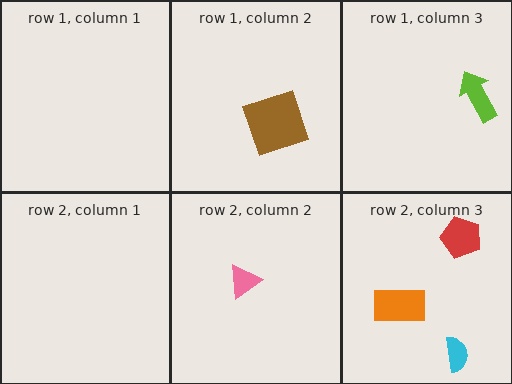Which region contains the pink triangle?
The row 2, column 2 region.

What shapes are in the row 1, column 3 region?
The lime arrow.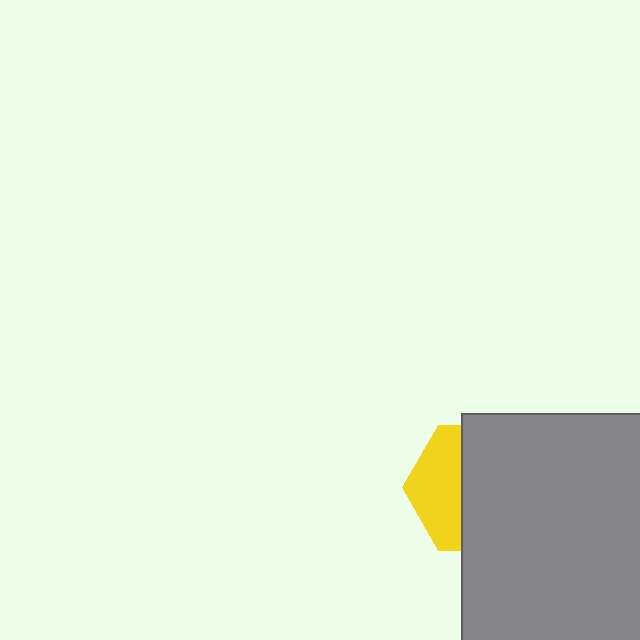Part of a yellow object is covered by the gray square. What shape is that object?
It is a hexagon.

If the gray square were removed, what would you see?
You would see the complete yellow hexagon.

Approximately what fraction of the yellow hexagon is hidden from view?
Roughly 62% of the yellow hexagon is hidden behind the gray square.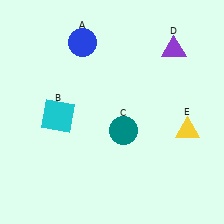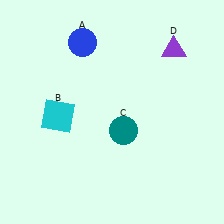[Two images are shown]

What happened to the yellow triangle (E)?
The yellow triangle (E) was removed in Image 2. It was in the bottom-right area of Image 1.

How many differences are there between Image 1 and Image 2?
There is 1 difference between the two images.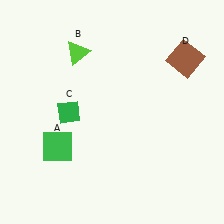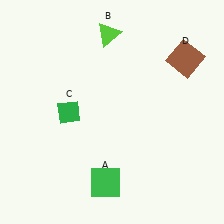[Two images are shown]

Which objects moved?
The objects that moved are: the green square (A), the lime triangle (B).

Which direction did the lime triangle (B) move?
The lime triangle (B) moved right.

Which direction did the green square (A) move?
The green square (A) moved right.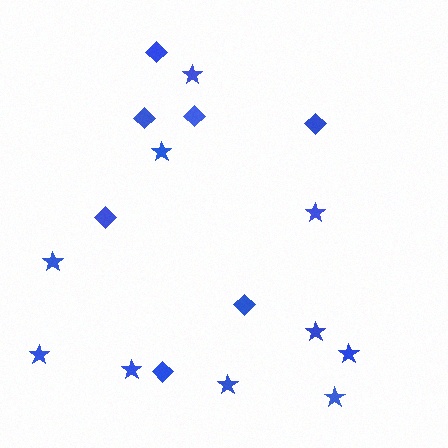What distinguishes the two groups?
There are 2 groups: one group of diamonds (7) and one group of stars (10).